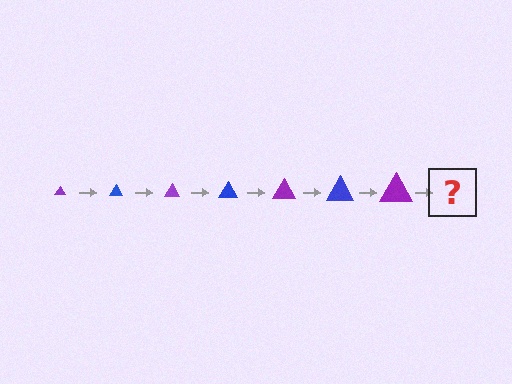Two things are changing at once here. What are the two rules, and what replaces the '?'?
The two rules are that the triangle grows larger each step and the color cycles through purple and blue. The '?' should be a blue triangle, larger than the previous one.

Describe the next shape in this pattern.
It should be a blue triangle, larger than the previous one.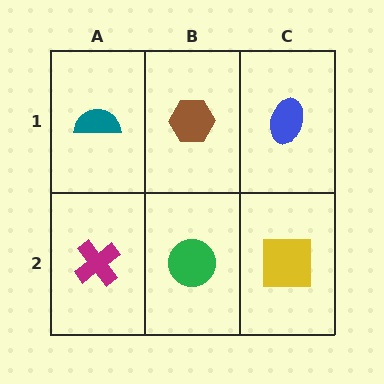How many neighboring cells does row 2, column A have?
2.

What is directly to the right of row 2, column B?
A yellow square.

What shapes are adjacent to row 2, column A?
A teal semicircle (row 1, column A), a green circle (row 2, column B).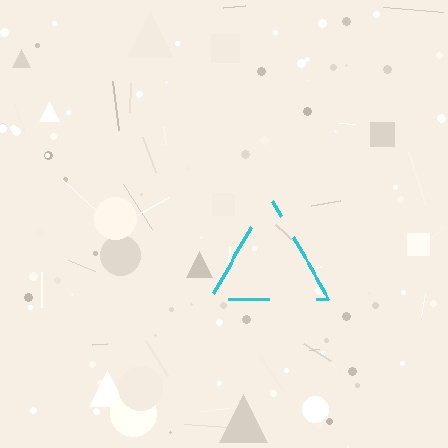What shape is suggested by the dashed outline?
The dashed outline suggests a triangle.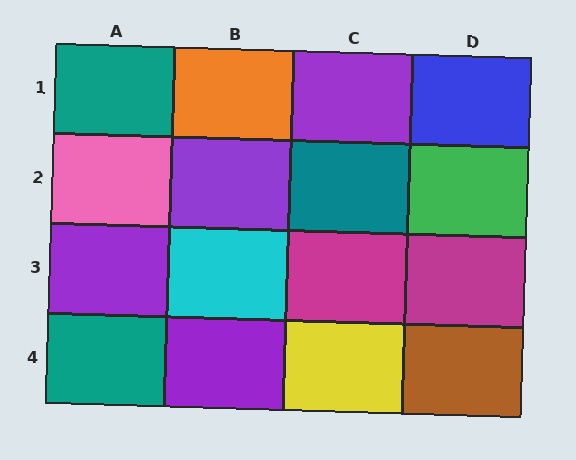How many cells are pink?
1 cell is pink.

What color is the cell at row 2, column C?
Teal.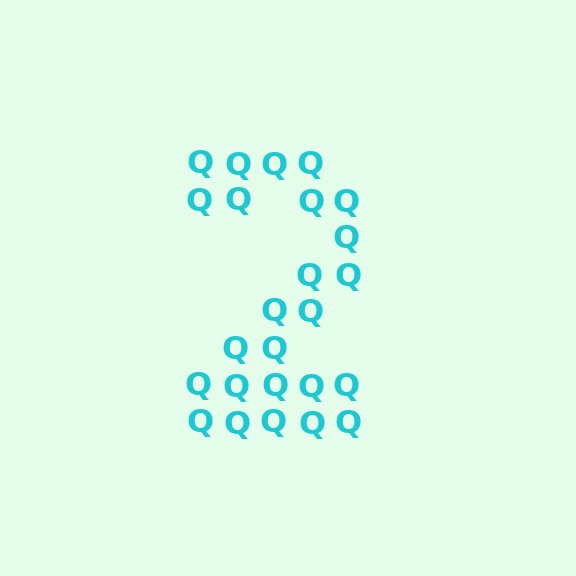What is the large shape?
The large shape is the digit 2.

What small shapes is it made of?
It is made of small letter Q's.